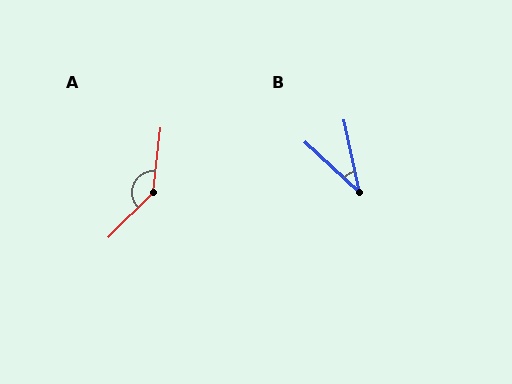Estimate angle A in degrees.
Approximately 142 degrees.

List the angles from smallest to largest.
B (35°), A (142°).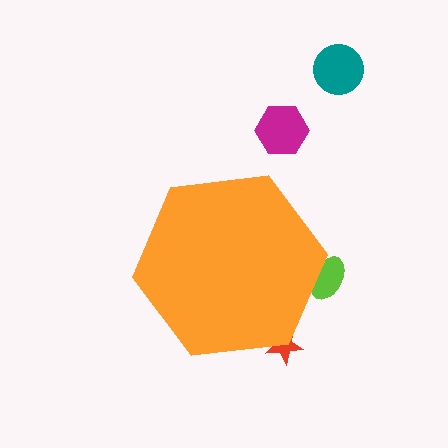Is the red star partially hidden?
Yes, the red star is partially hidden behind the orange hexagon.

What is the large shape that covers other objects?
An orange hexagon.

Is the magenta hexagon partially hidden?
No, the magenta hexagon is fully visible.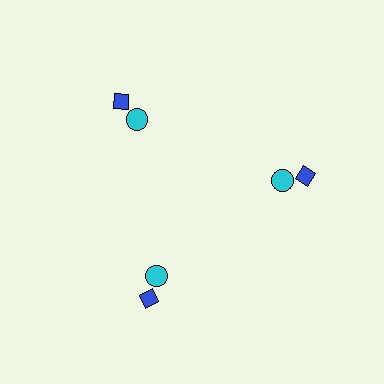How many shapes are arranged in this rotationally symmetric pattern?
There are 6 shapes, arranged in 3 groups of 2.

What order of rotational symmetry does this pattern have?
This pattern has 3-fold rotational symmetry.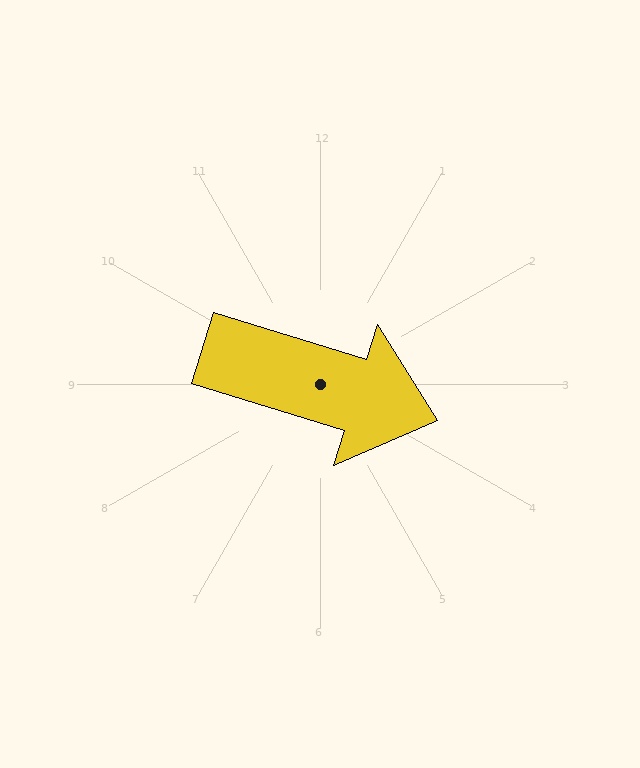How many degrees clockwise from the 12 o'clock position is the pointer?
Approximately 107 degrees.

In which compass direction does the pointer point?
East.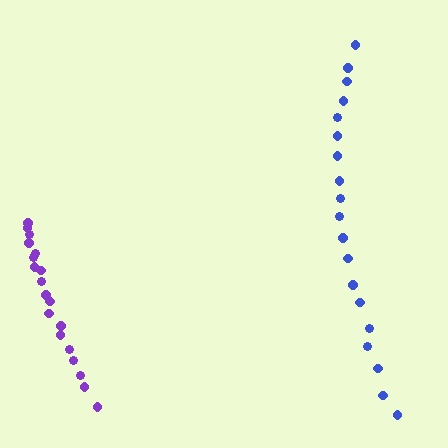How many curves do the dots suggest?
There are 2 distinct paths.